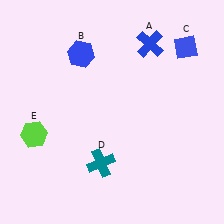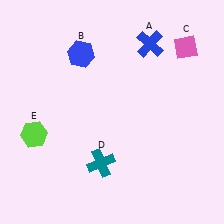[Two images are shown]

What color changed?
The diamond (C) changed from blue in Image 1 to pink in Image 2.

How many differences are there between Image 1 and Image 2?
There is 1 difference between the two images.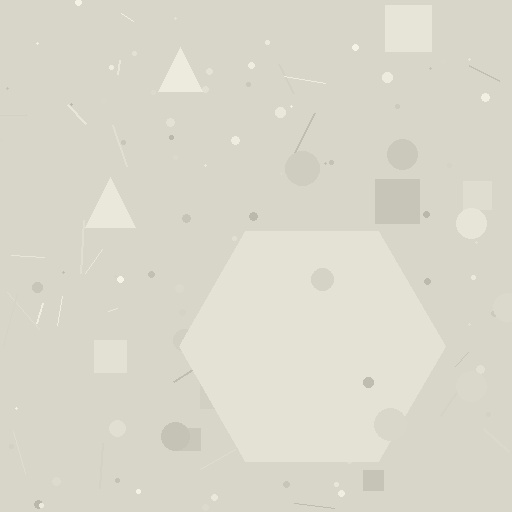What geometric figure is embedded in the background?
A hexagon is embedded in the background.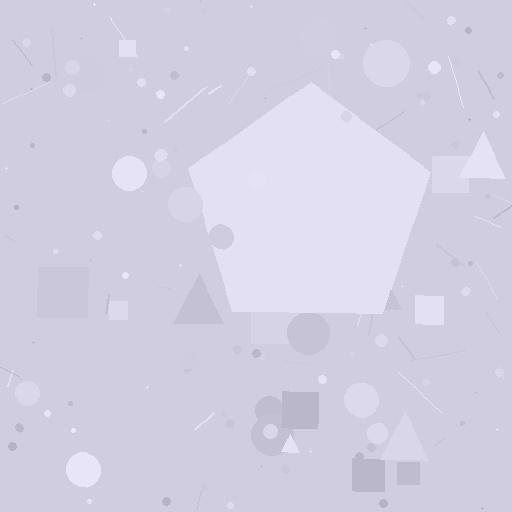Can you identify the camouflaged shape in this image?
The camouflaged shape is a pentagon.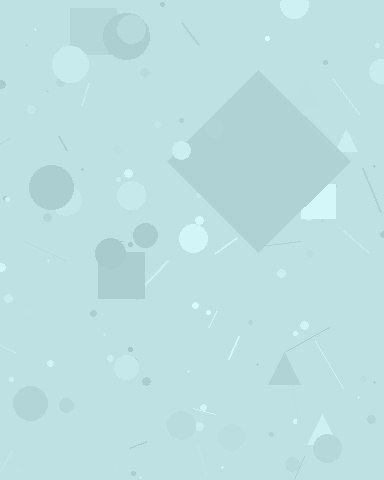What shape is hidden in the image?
A diamond is hidden in the image.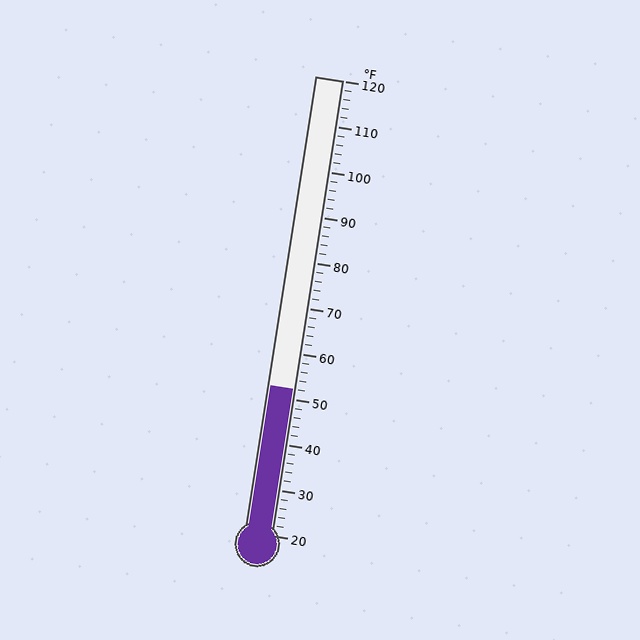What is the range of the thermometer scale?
The thermometer scale ranges from 20°F to 120°F.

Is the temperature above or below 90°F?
The temperature is below 90°F.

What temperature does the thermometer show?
The thermometer shows approximately 52°F.